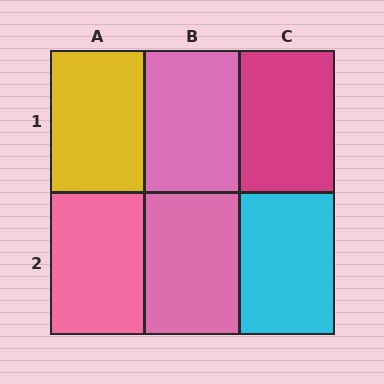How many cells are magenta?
1 cell is magenta.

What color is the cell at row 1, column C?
Magenta.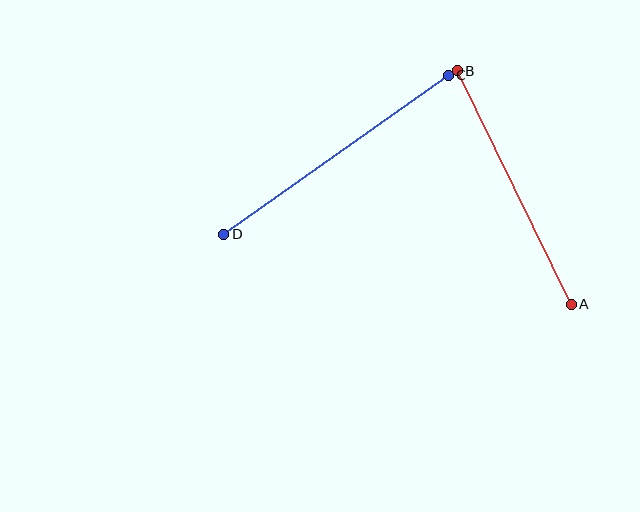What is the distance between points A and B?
The distance is approximately 260 pixels.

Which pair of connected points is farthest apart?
Points C and D are farthest apart.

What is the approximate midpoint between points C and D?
The midpoint is at approximately (336, 155) pixels.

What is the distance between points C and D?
The distance is approximately 275 pixels.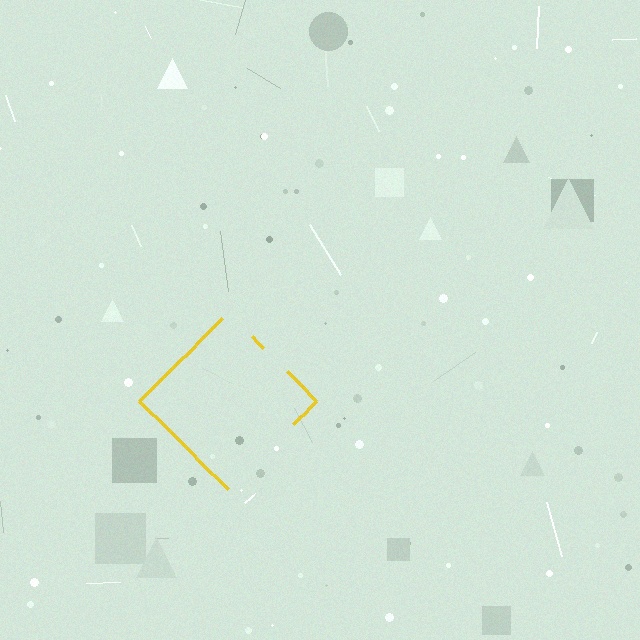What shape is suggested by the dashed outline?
The dashed outline suggests a diamond.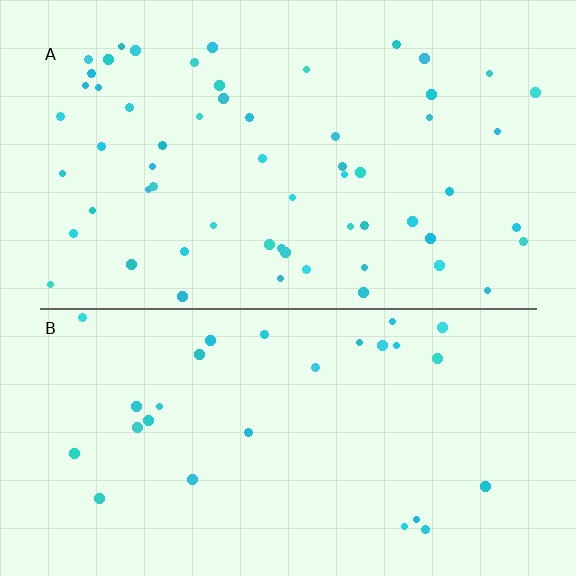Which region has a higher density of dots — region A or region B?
A (the top).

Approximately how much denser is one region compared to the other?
Approximately 2.1× — region A over region B.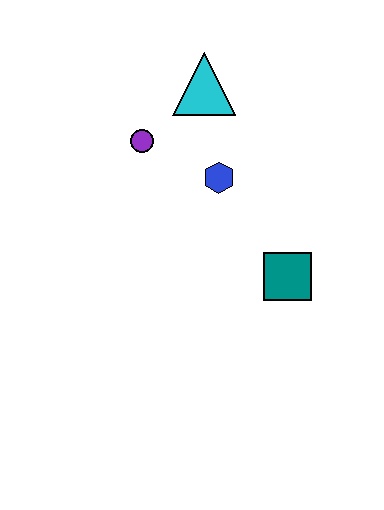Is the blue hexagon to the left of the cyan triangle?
No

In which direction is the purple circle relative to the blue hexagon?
The purple circle is to the left of the blue hexagon.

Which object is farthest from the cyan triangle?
The teal square is farthest from the cyan triangle.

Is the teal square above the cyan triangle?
No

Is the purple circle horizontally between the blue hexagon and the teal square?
No